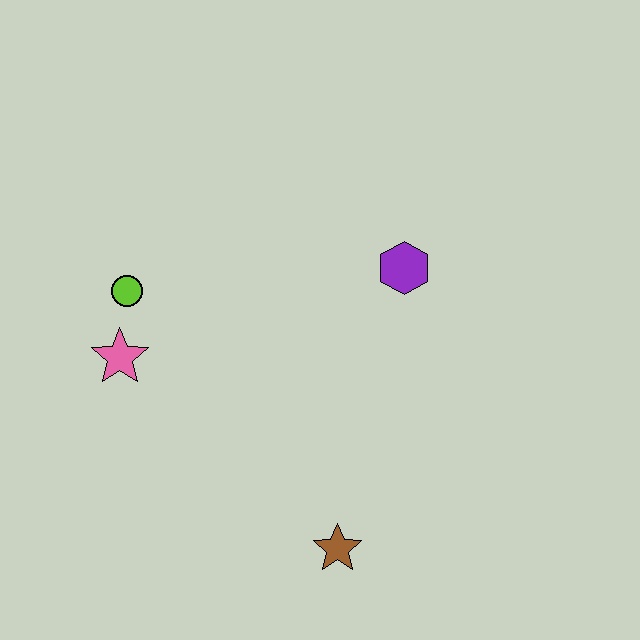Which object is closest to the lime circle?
The pink star is closest to the lime circle.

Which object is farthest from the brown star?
The lime circle is farthest from the brown star.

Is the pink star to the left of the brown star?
Yes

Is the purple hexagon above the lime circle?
Yes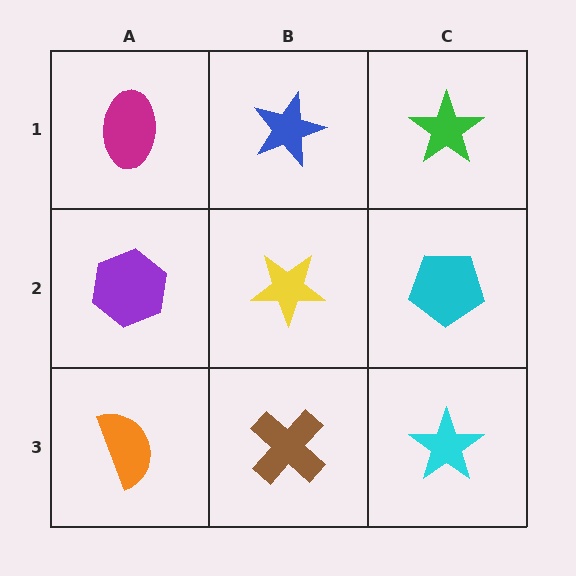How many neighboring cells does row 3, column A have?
2.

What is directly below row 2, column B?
A brown cross.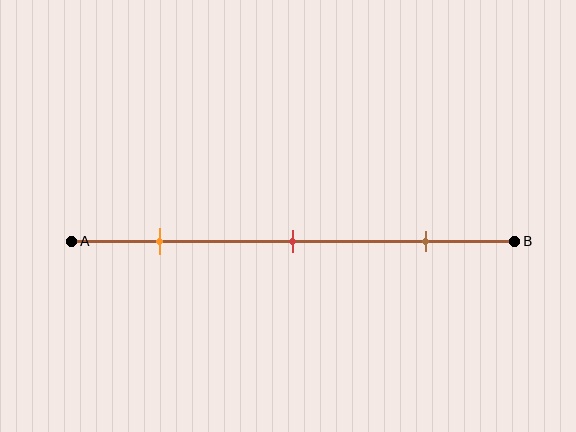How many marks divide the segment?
There are 3 marks dividing the segment.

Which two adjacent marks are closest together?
The orange and red marks are the closest adjacent pair.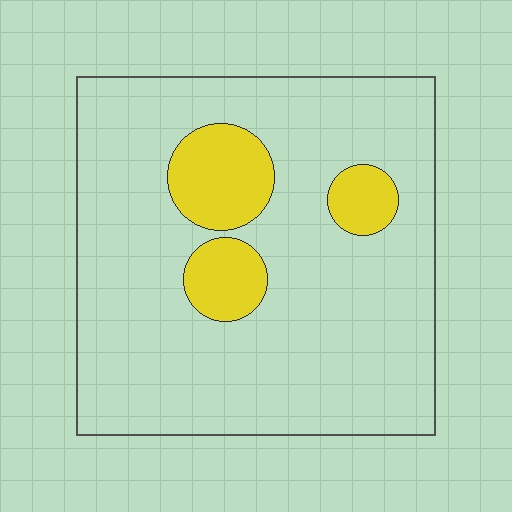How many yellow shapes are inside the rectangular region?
3.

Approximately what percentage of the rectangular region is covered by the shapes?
Approximately 15%.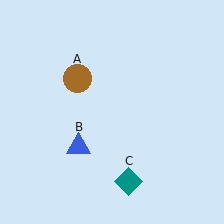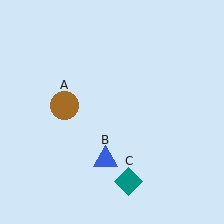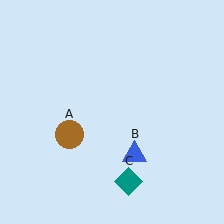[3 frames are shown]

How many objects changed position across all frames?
2 objects changed position: brown circle (object A), blue triangle (object B).